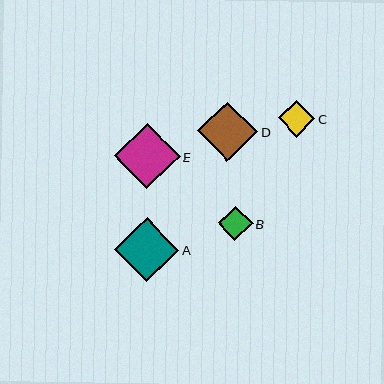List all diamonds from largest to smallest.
From largest to smallest: E, A, D, C, B.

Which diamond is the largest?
Diamond E is the largest with a size of approximately 65 pixels.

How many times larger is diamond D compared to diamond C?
Diamond D is approximately 1.6 times the size of diamond C.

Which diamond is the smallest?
Diamond B is the smallest with a size of approximately 34 pixels.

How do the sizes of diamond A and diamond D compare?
Diamond A and diamond D are approximately the same size.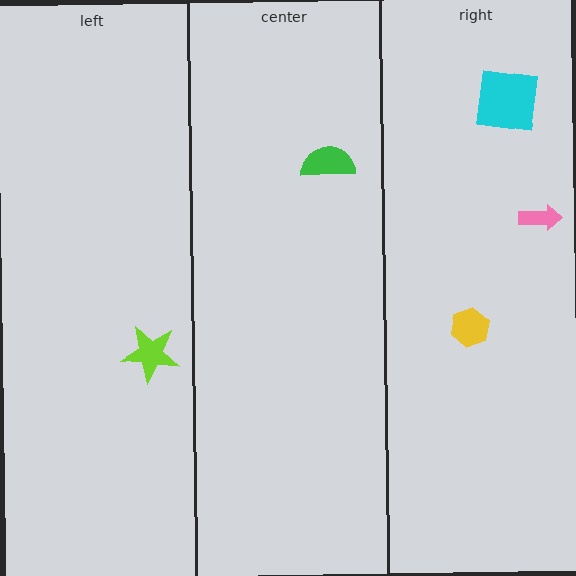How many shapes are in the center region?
1.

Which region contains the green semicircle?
The center region.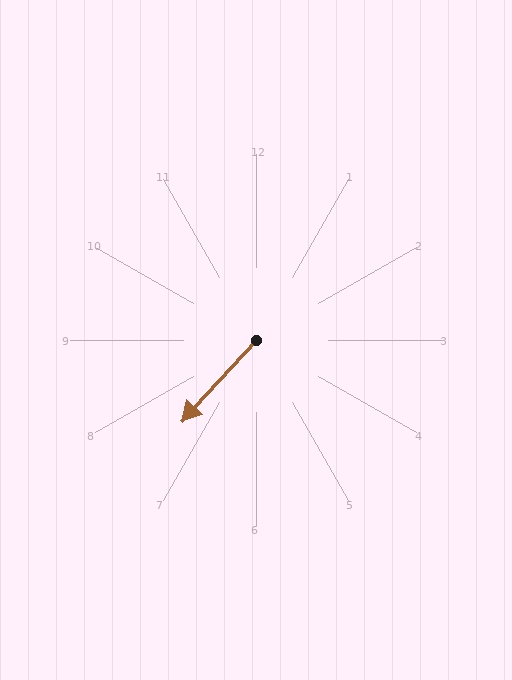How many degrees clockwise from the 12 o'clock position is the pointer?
Approximately 223 degrees.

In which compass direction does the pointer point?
Southwest.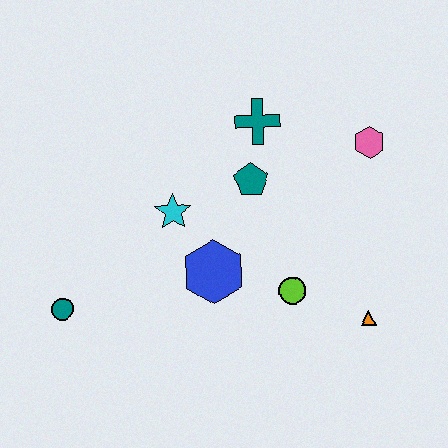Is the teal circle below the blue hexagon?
Yes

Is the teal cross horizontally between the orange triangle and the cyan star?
Yes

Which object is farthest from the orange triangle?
The teal circle is farthest from the orange triangle.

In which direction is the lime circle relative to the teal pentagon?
The lime circle is below the teal pentagon.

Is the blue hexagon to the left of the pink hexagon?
Yes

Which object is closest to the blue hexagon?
The cyan star is closest to the blue hexagon.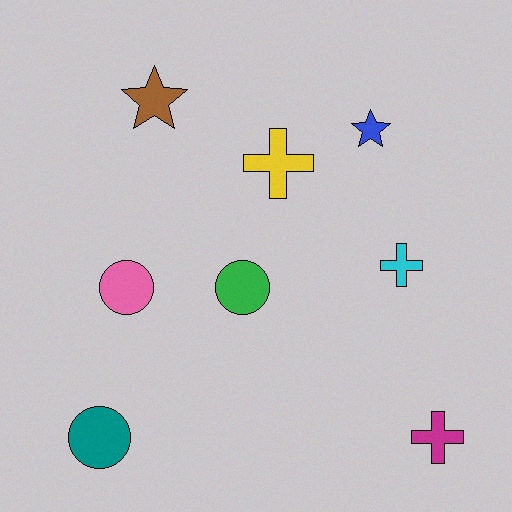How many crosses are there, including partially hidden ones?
There are 3 crosses.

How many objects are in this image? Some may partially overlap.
There are 8 objects.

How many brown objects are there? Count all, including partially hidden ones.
There is 1 brown object.